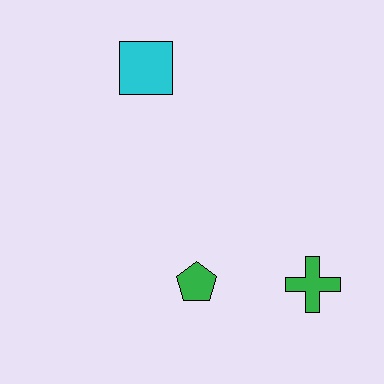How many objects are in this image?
There are 3 objects.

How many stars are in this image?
There are no stars.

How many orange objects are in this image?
There are no orange objects.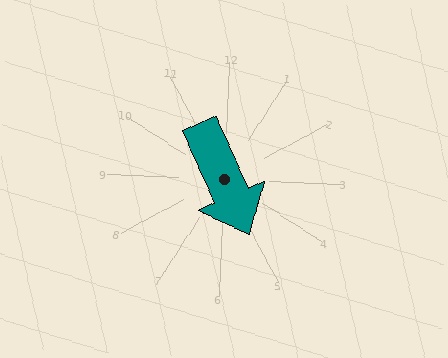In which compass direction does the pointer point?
Southeast.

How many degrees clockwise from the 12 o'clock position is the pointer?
Approximately 154 degrees.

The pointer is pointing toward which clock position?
Roughly 5 o'clock.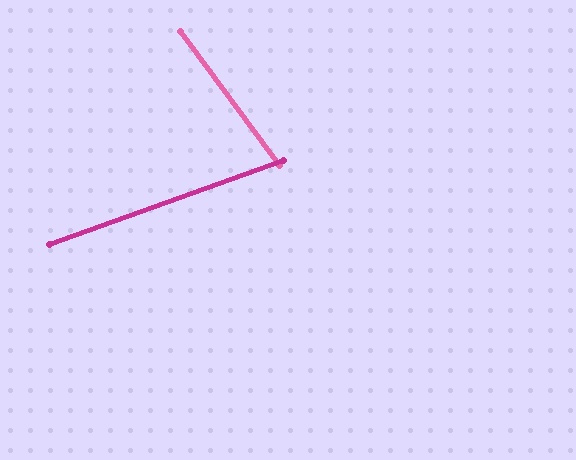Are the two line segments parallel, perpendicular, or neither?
Neither parallel nor perpendicular — they differ by about 73°.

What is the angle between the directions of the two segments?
Approximately 73 degrees.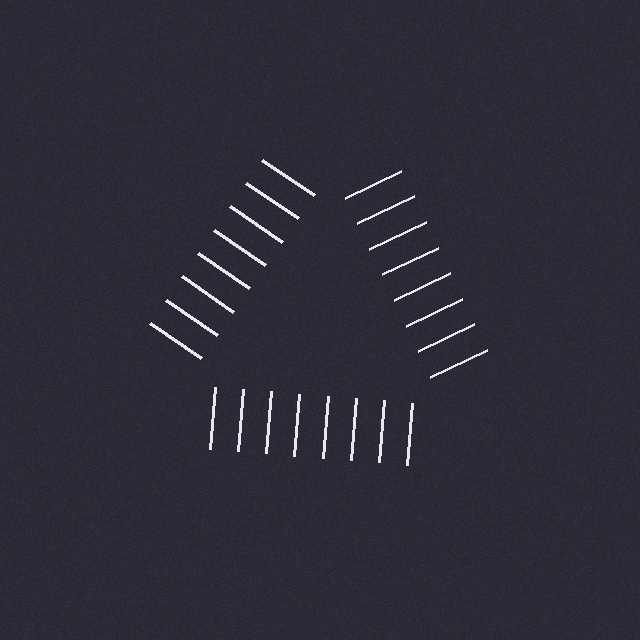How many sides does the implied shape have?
3 sides — the line-ends trace a triangle.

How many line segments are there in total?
24 — 8 along each of the 3 edges.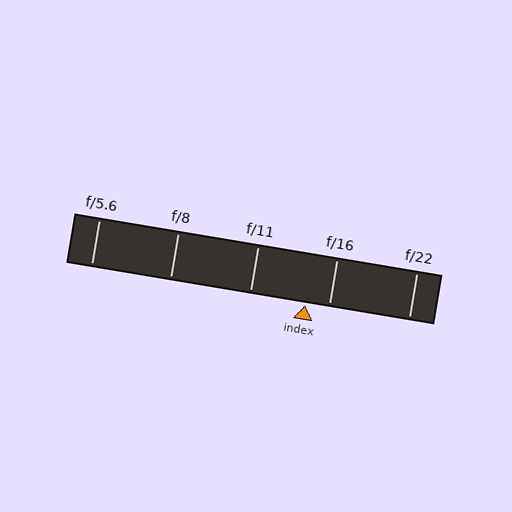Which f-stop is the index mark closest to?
The index mark is closest to f/16.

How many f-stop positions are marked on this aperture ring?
There are 5 f-stop positions marked.